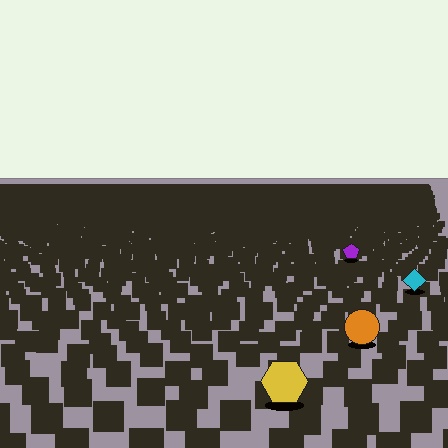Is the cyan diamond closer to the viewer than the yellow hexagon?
No. The yellow hexagon is closer — you can tell from the texture gradient: the ground texture is coarser near it.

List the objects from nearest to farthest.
From nearest to farthest: the yellow hexagon, the orange circle, the cyan diamond, the purple pentagon.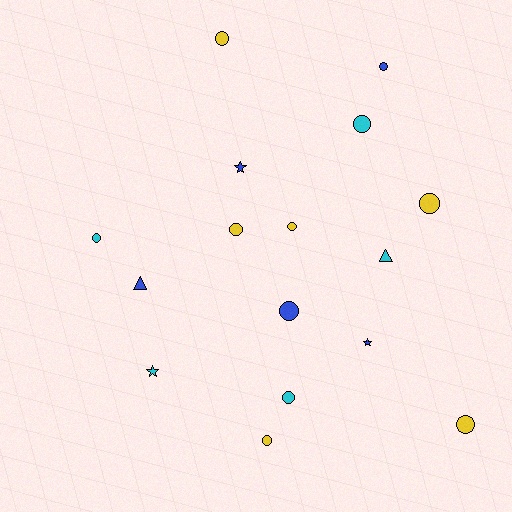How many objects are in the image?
There are 16 objects.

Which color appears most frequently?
Yellow, with 6 objects.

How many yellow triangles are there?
There are no yellow triangles.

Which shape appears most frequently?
Circle, with 11 objects.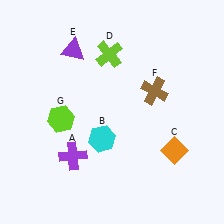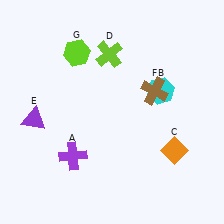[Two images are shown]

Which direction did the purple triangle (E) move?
The purple triangle (E) moved down.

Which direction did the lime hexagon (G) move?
The lime hexagon (G) moved up.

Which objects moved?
The objects that moved are: the cyan hexagon (B), the purple triangle (E), the lime hexagon (G).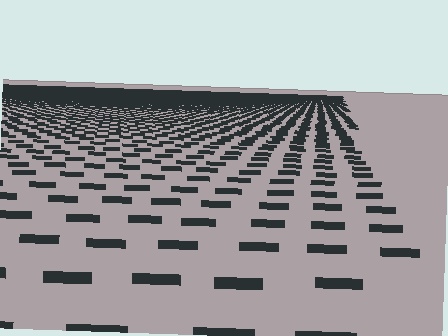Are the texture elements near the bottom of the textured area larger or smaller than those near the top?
Larger. Near the bottom, elements are closer to the viewer and appear at a bigger on-screen size.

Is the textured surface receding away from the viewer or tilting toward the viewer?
The surface is receding away from the viewer. Texture elements get smaller and denser toward the top.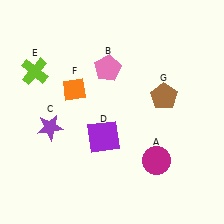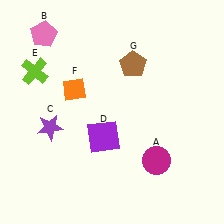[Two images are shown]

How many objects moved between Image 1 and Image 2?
2 objects moved between the two images.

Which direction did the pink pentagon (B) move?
The pink pentagon (B) moved left.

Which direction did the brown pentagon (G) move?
The brown pentagon (G) moved up.